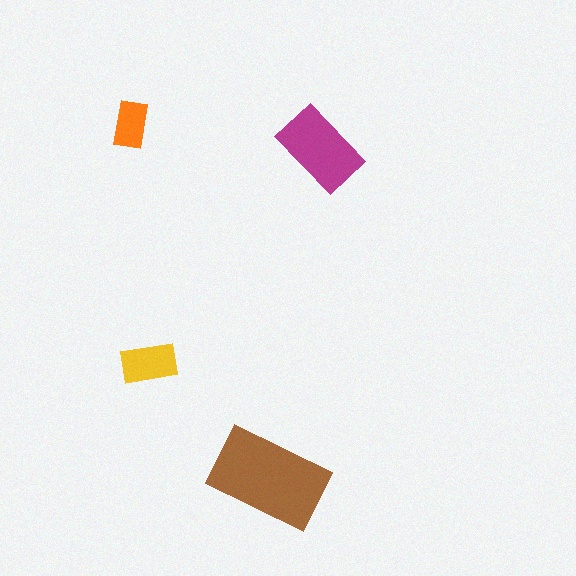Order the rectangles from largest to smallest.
the brown one, the magenta one, the yellow one, the orange one.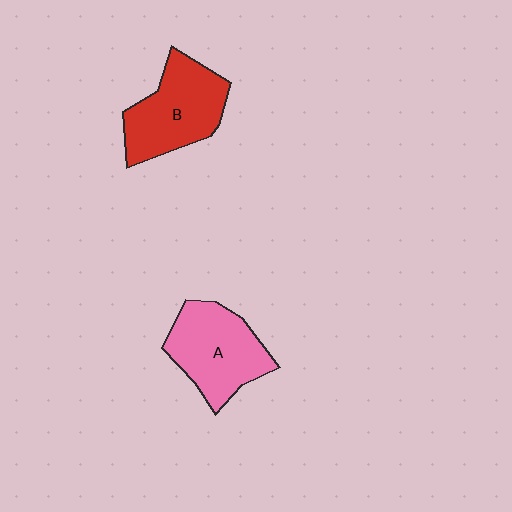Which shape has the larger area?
Shape B (red).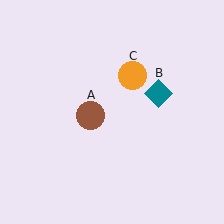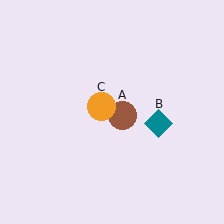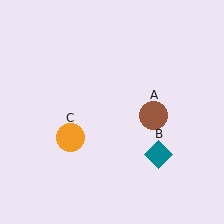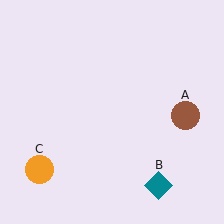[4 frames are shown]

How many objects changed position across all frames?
3 objects changed position: brown circle (object A), teal diamond (object B), orange circle (object C).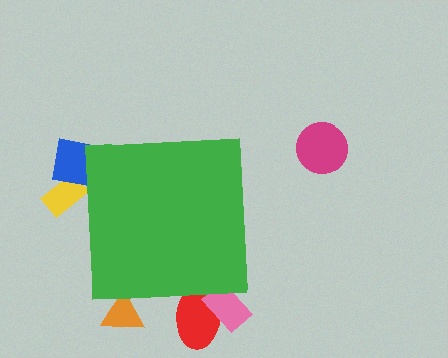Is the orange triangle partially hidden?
Yes, the orange triangle is partially hidden behind the green square.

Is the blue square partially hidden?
Yes, the blue square is partially hidden behind the green square.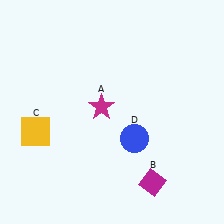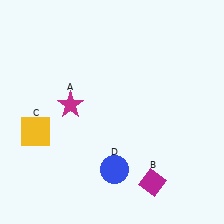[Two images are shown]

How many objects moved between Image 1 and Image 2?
2 objects moved between the two images.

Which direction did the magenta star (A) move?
The magenta star (A) moved left.